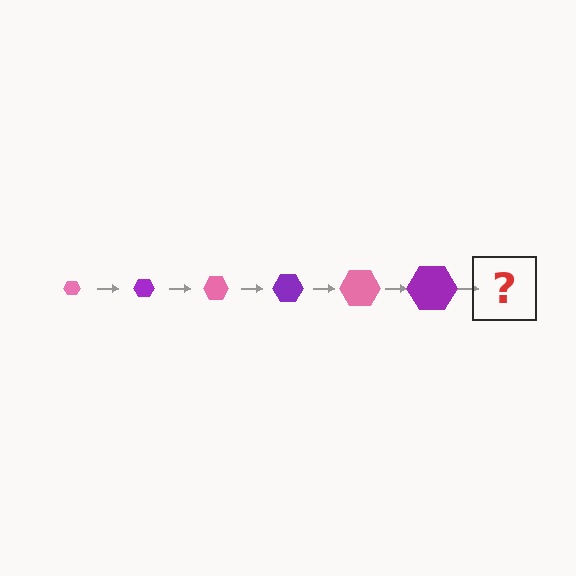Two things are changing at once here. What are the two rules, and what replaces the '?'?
The two rules are that the hexagon grows larger each step and the color cycles through pink and purple. The '?' should be a pink hexagon, larger than the previous one.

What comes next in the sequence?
The next element should be a pink hexagon, larger than the previous one.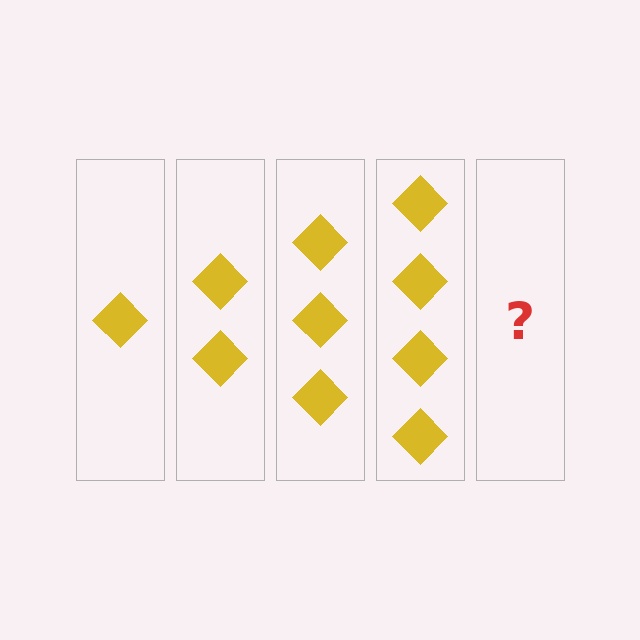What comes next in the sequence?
The next element should be 5 diamonds.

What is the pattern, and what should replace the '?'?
The pattern is that each step adds one more diamond. The '?' should be 5 diamonds.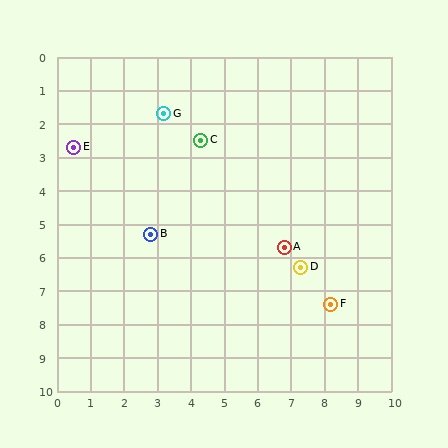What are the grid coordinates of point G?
Point G is at approximately (3.2, 1.7).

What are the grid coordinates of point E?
Point E is at approximately (0.5, 2.7).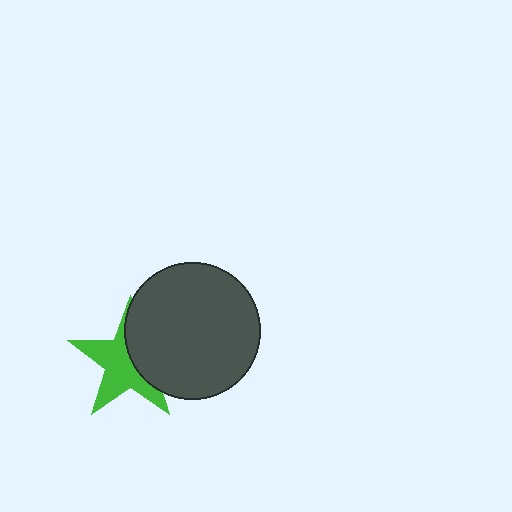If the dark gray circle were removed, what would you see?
You would see the complete green star.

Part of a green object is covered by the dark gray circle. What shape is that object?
It is a star.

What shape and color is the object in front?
The object in front is a dark gray circle.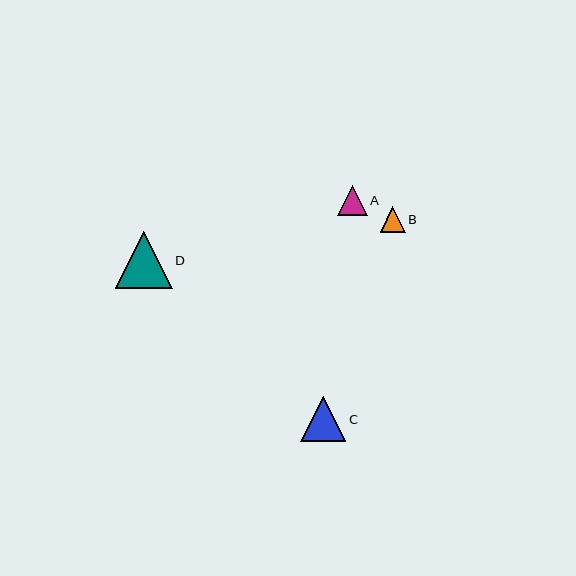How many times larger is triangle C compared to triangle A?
Triangle C is approximately 1.5 times the size of triangle A.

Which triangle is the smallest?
Triangle B is the smallest with a size of approximately 25 pixels.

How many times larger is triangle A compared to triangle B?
Triangle A is approximately 1.2 times the size of triangle B.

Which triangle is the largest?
Triangle D is the largest with a size of approximately 57 pixels.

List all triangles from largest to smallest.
From largest to smallest: D, C, A, B.